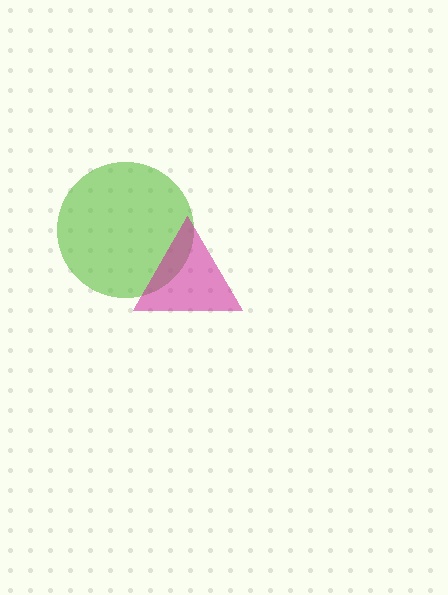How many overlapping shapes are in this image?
There are 2 overlapping shapes in the image.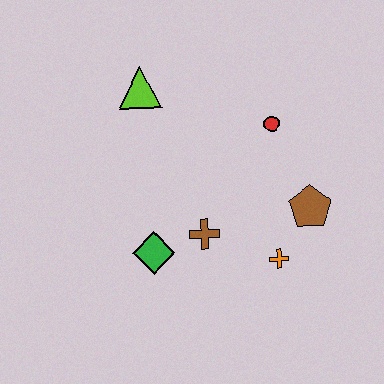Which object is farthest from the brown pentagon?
The lime triangle is farthest from the brown pentagon.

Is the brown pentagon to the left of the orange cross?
No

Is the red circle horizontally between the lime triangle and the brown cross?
No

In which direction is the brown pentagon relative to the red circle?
The brown pentagon is below the red circle.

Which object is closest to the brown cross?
The green diamond is closest to the brown cross.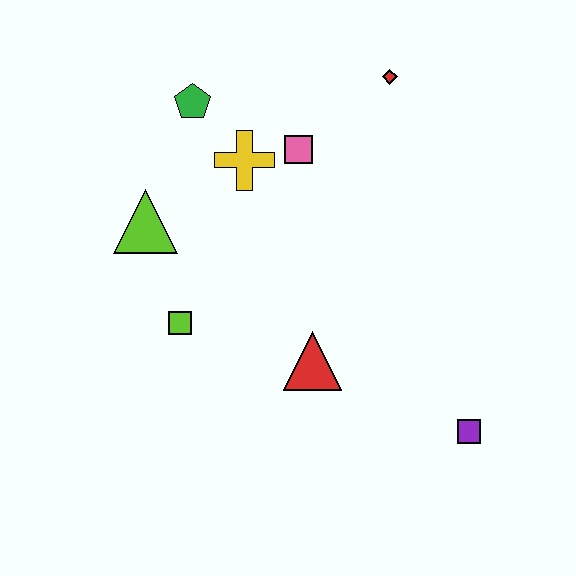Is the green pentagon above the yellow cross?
Yes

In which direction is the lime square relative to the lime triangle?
The lime square is below the lime triangle.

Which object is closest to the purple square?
The red triangle is closest to the purple square.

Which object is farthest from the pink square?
The purple square is farthest from the pink square.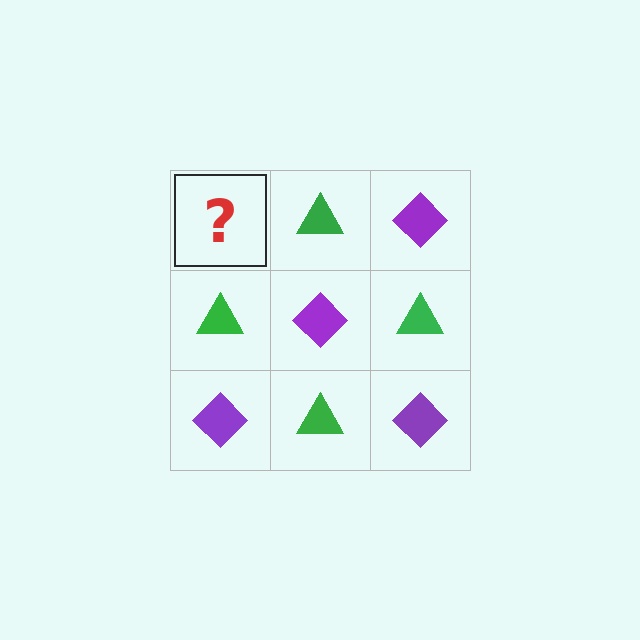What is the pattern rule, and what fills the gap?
The rule is that it alternates purple diamond and green triangle in a checkerboard pattern. The gap should be filled with a purple diamond.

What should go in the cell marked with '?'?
The missing cell should contain a purple diamond.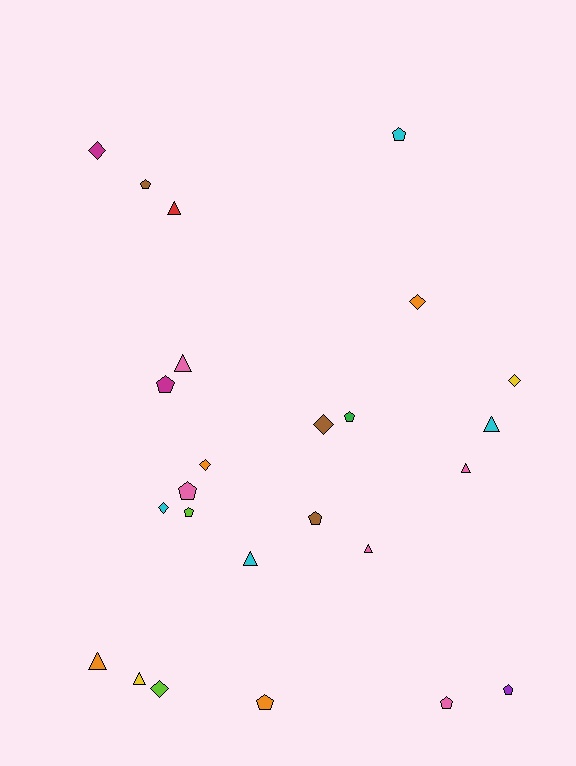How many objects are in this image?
There are 25 objects.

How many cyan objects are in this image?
There are 4 cyan objects.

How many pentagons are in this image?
There are 10 pentagons.